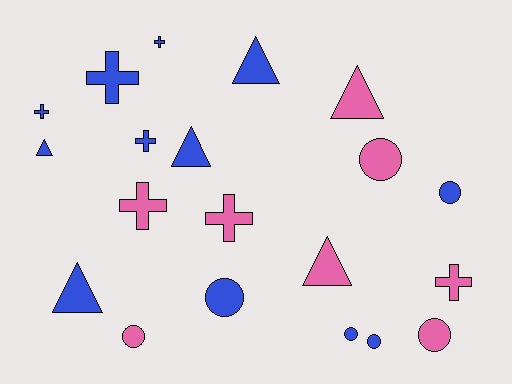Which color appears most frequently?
Blue, with 12 objects.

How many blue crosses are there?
There are 4 blue crosses.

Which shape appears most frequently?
Cross, with 7 objects.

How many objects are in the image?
There are 20 objects.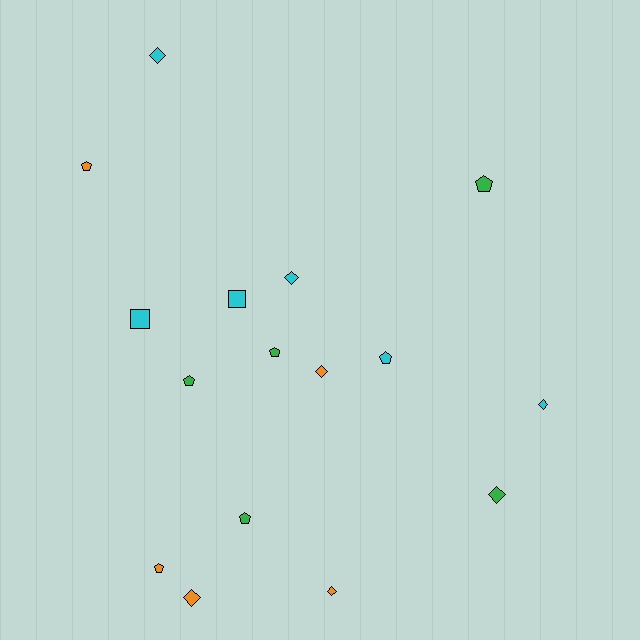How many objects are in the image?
There are 16 objects.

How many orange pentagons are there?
There are 2 orange pentagons.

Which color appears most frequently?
Cyan, with 6 objects.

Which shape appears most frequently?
Diamond, with 7 objects.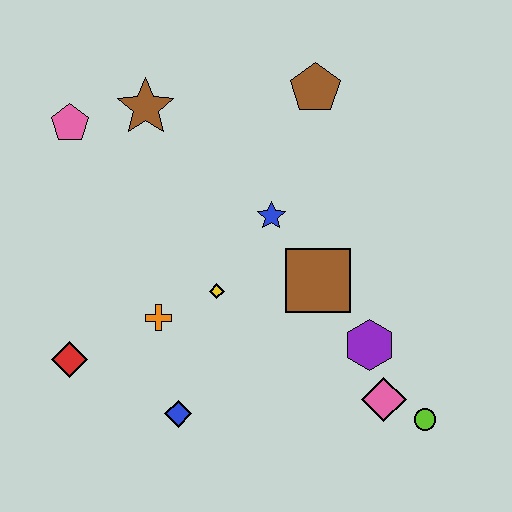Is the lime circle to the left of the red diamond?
No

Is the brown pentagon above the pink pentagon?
Yes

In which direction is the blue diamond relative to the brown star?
The blue diamond is below the brown star.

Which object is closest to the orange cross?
The yellow diamond is closest to the orange cross.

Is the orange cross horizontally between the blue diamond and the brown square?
No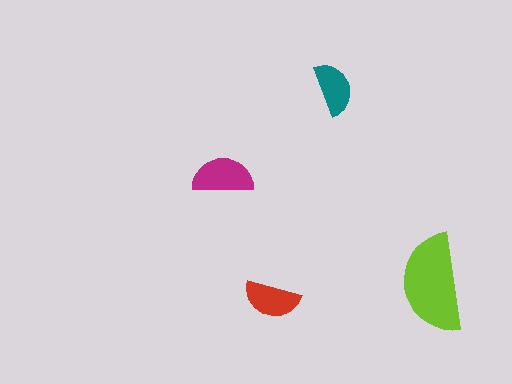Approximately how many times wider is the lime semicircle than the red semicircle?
About 1.5 times wider.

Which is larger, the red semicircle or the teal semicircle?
The red one.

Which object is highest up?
The teal semicircle is topmost.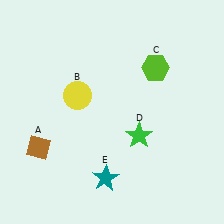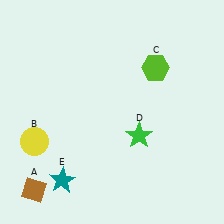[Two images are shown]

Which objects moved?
The objects that moved are: the brown diamond (A), the yellow circle (B), the teal star (E).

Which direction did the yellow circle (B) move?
The yellow circle (B) moved down.